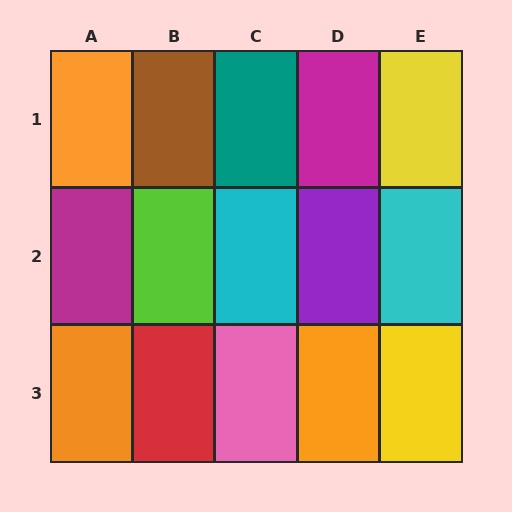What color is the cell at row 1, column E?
Yellow.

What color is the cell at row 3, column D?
Orange.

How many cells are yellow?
2 cells are yellow.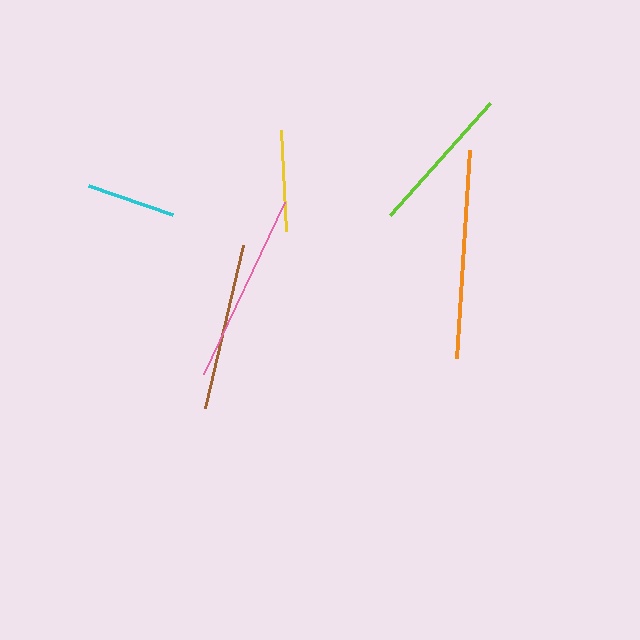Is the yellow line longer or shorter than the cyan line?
The yellow line is longer than the cyan line.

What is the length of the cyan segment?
The cyan segment is approximately 89 pixels long.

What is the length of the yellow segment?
The yellow segment is approximately 101 pixels long.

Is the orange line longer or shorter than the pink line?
The orange line is longer than the pink line.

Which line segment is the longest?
The orange line is the longest at approximately 208 pixels.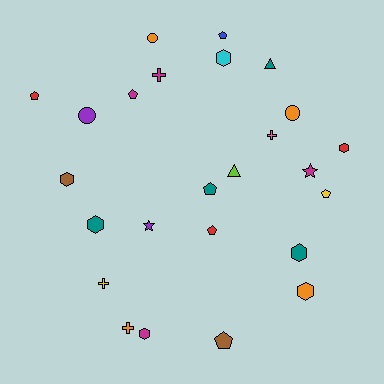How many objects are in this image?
There are 25 objects.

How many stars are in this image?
There are 2 stars.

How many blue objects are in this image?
There is 1 blue object.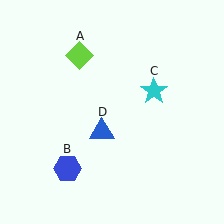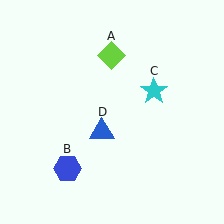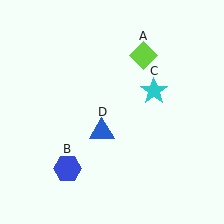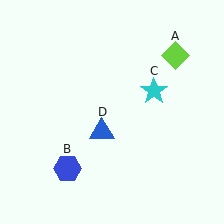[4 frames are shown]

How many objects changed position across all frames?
1 object changed position: lime diamond (object A).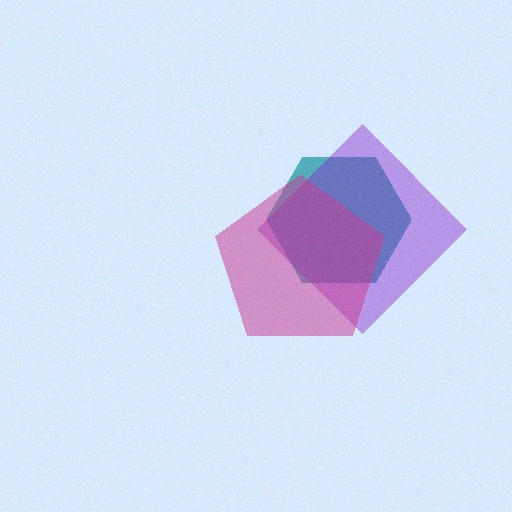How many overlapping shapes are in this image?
There are 3 overlapping shapes in the image.